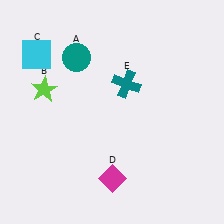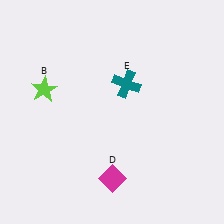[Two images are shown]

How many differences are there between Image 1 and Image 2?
There are 2 differences between the two images.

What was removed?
The cyan square (C), the teal circle (A) were removed in Image 2.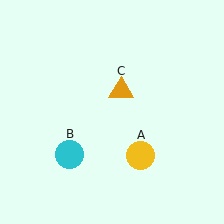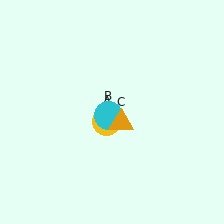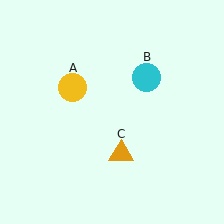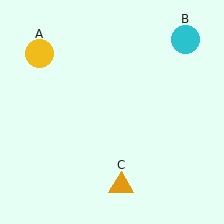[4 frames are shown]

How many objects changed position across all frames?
3 objects changed position: yellow circle (object A), cyan circle (object B), orange triangle (object C).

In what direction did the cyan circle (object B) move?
The cyan circle (object B) moved up and to the right.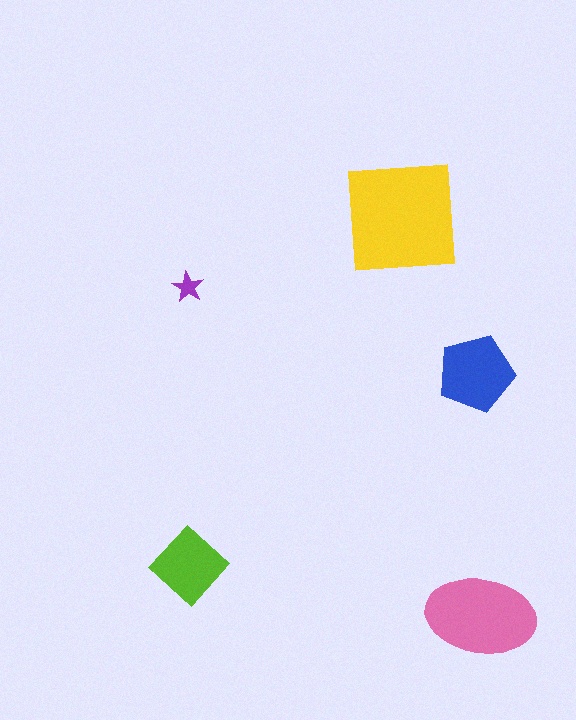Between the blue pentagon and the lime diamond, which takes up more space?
The blue pentagon.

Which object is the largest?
The yellow square.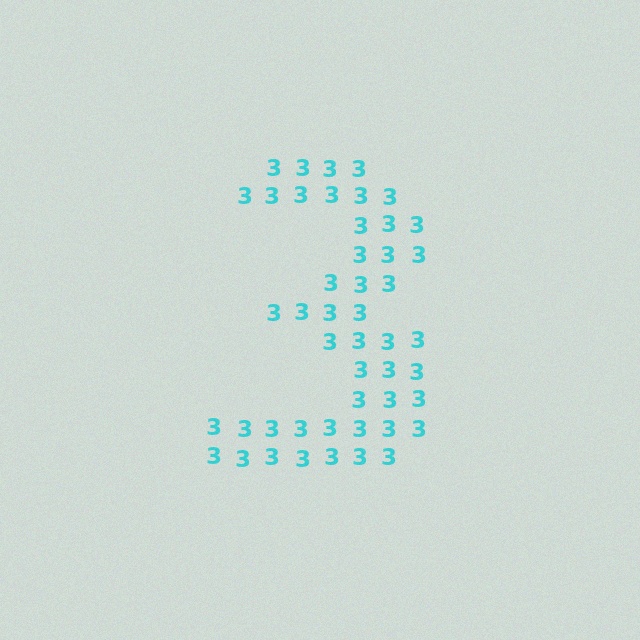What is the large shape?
The large shape is the digit 3.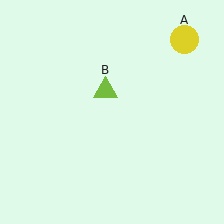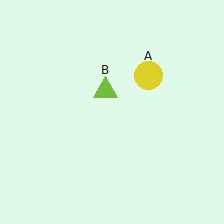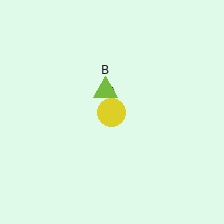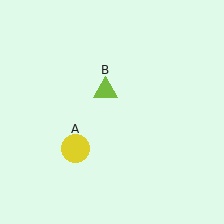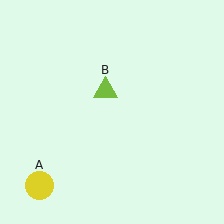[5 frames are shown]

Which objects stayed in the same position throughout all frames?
Lime triangle (object B) remained stationary.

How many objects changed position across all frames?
1 object changed position: yellow circle (object A).